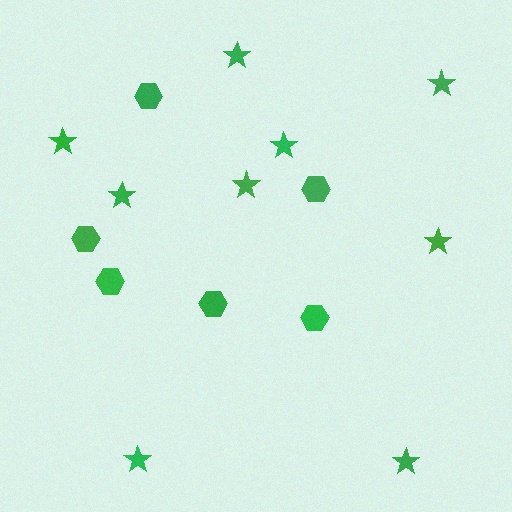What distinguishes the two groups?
There are 2 groups: one group of hexagons (6) and one group of stars (9).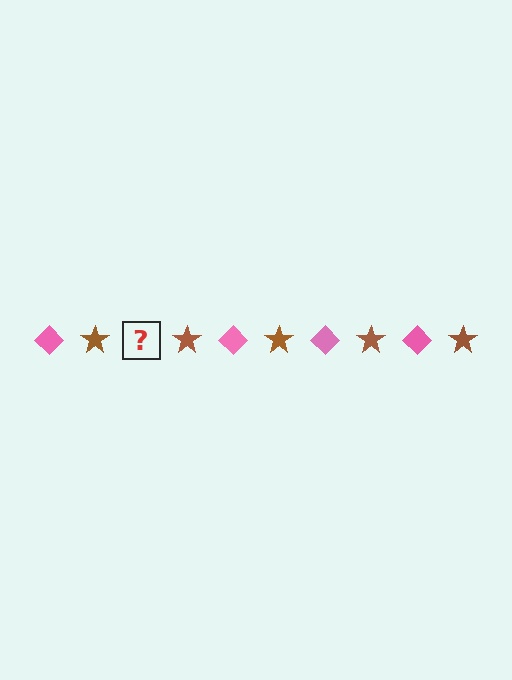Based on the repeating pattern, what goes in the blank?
The blank should be a pink diamond.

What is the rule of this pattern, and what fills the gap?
The rule is that the pattern alternates between pink diamond and brown star. The gap should be filled with a pink diamond.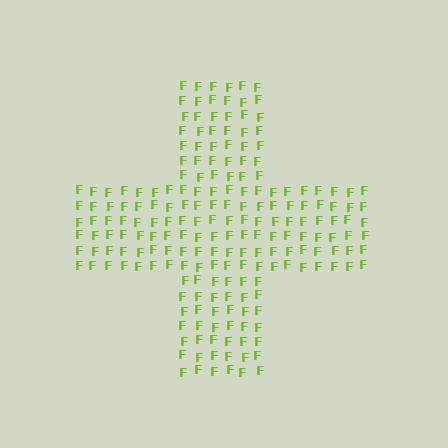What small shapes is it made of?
It is made of small letter F's.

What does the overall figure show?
The overall figure shows a cross.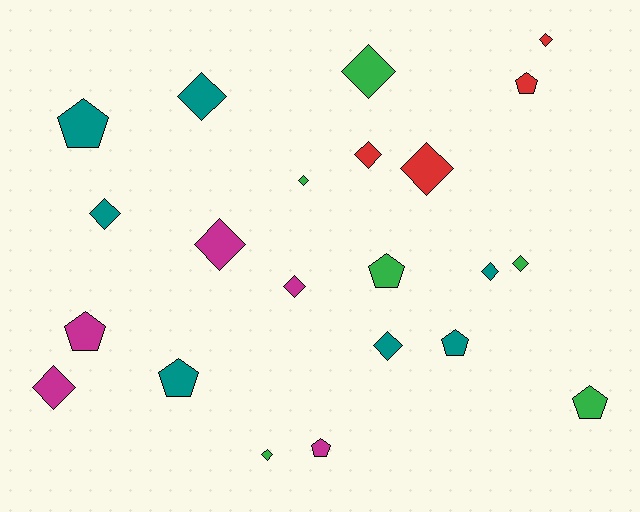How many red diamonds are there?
There are 3 red diamonds.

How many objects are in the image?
There are 22 objects.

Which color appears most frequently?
Teal, with 7 objects.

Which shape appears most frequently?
Diamond, with 14 objects.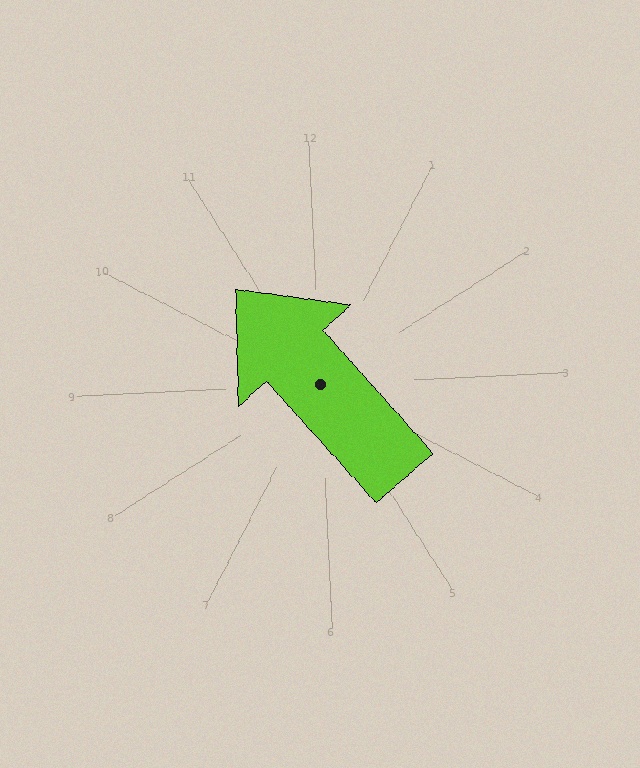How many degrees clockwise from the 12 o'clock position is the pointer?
Approximately 321 degrees.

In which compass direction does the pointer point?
Northwest.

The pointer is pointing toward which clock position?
Roughly 11 o'clock.